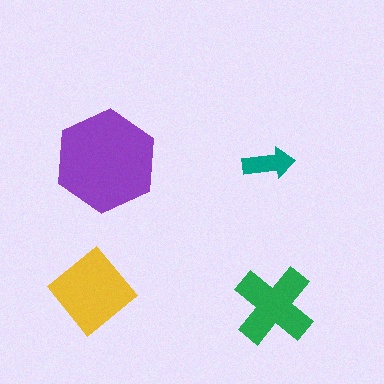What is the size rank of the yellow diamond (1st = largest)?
2nd.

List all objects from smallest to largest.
The teal arrow, the green cross, the yellow diamond, the purple hexagon.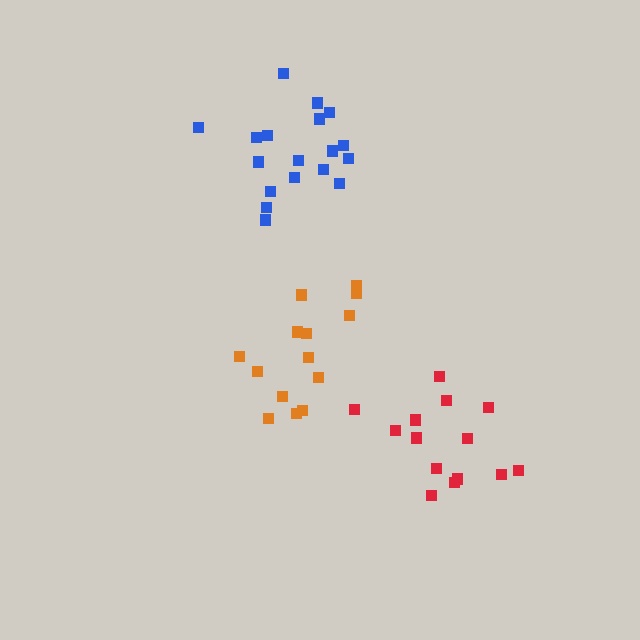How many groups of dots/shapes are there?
There are 3 groups.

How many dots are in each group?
Group 1: 14 dots, Group 2: 18 dots, Group 3: 14 dots (46 total).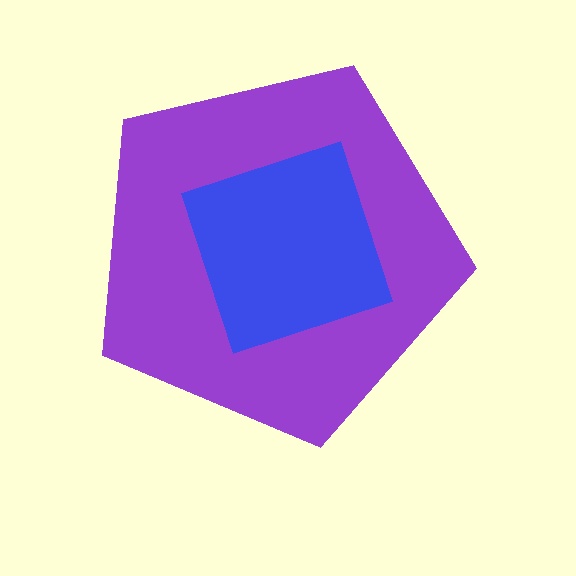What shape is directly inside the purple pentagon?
The blue square.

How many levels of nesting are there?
2.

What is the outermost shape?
The purple pentagon.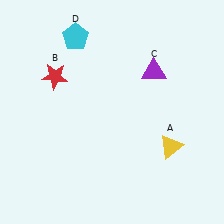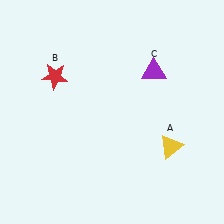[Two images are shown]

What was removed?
The cyan pentagon (D) was removed in Image 2.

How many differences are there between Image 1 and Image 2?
There is 1 difference between the two images.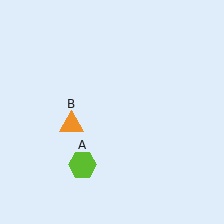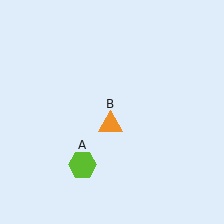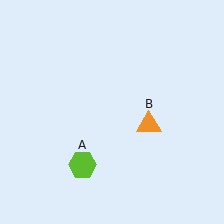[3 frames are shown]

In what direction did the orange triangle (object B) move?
The orange triangle (object B) moved right.